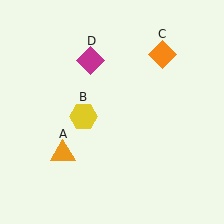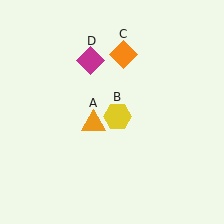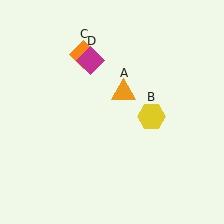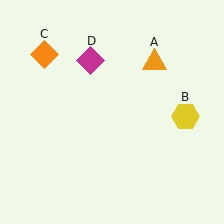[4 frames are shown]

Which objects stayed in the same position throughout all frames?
Magenta diamond (object D) remained stationary.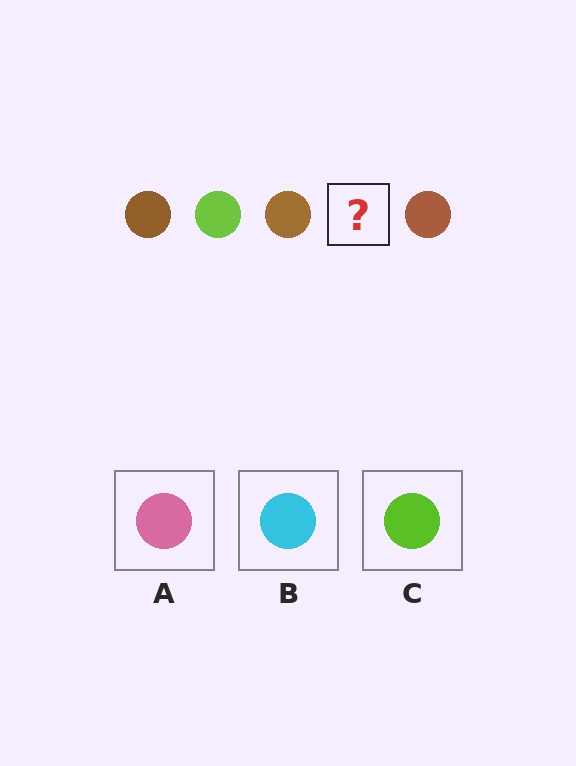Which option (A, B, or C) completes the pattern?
C.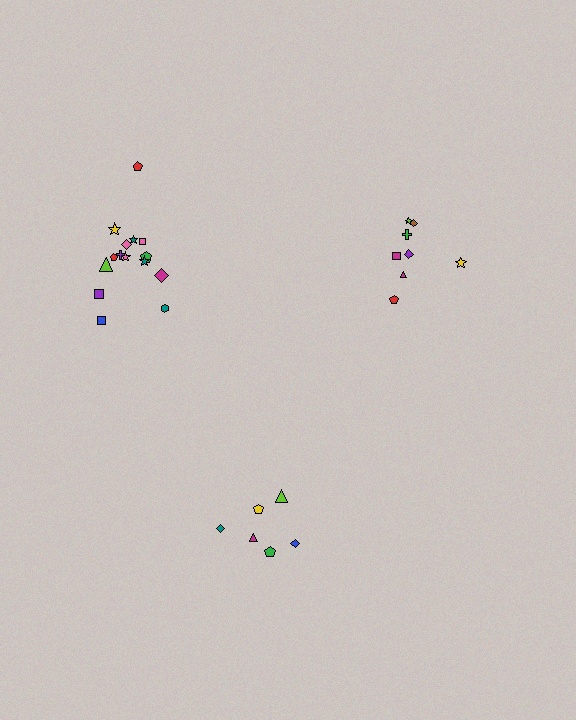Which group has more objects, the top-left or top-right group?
The top-left group.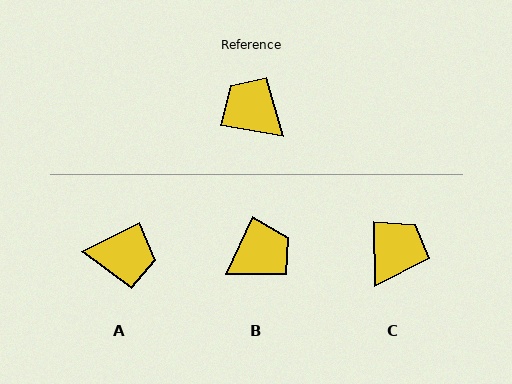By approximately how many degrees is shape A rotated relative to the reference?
Approximately 143 degrees clockwise.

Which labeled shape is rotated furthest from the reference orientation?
A, about 143 degrees away.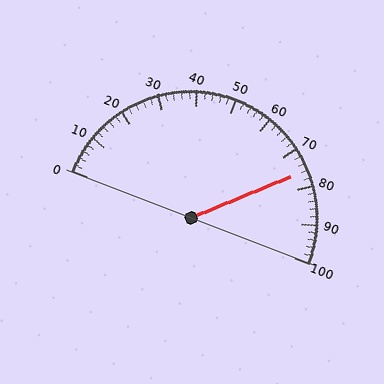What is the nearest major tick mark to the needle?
The nearest major tick mark is 80.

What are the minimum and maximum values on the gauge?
The gauge ranges from 0 to 100.